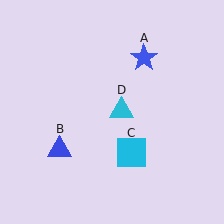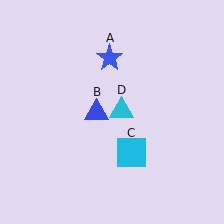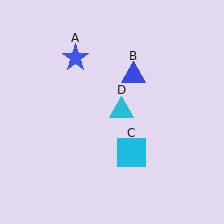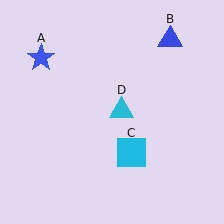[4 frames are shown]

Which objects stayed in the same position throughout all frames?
Cyan square (object C) and cyan triangle (object D) remained stationary.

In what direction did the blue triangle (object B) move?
The blue triangle (object B) moved up and to the right.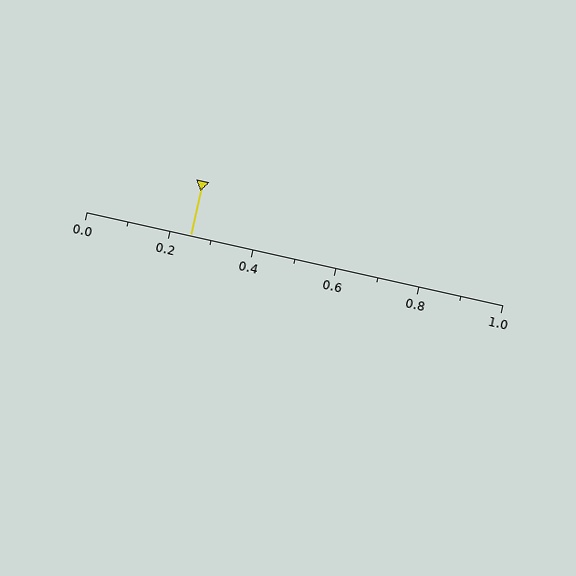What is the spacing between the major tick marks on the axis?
The major ticks are spaced 0.2 apart.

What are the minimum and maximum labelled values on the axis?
The axis runs from 0.0 to 1.0.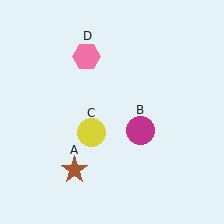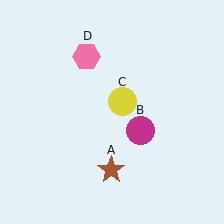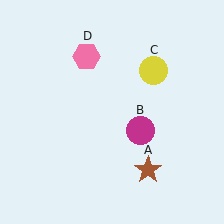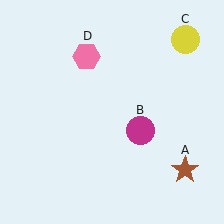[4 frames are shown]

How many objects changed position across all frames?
2 objects changed position: brown star (object A), yellow circle (object C).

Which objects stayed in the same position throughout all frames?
Magenta circle (object B) and pink hexagon (object D) remained stationary.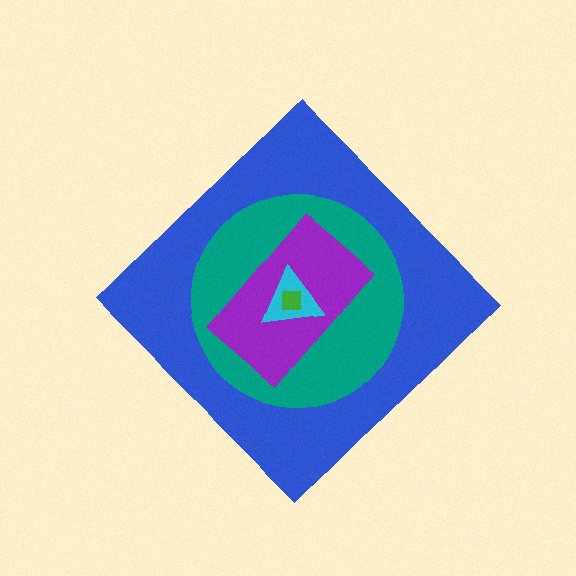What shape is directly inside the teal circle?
The purple rectangle.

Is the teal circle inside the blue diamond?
Yes.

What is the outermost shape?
The blue diamond.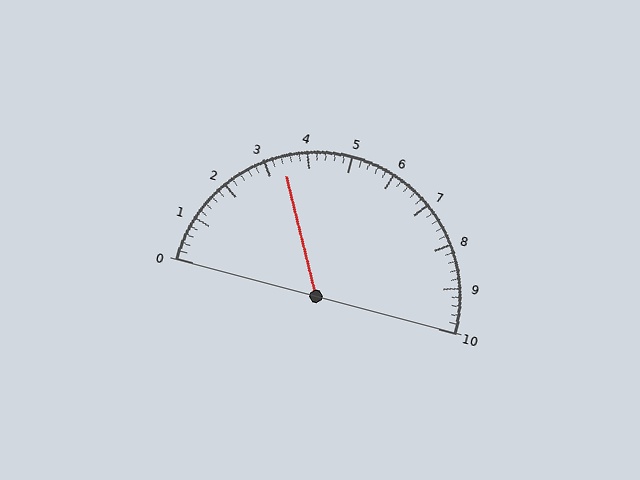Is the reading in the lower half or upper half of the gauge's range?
The reading is in the lower half of the range (0 to 10).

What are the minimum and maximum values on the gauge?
The gauge ranges from 0 to 10.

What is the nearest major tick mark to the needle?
The nearest major tick mark is 3.